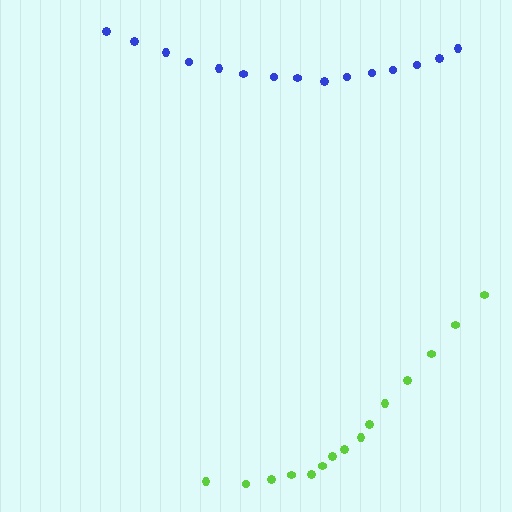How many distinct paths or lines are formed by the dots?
There are 2 distinct paths.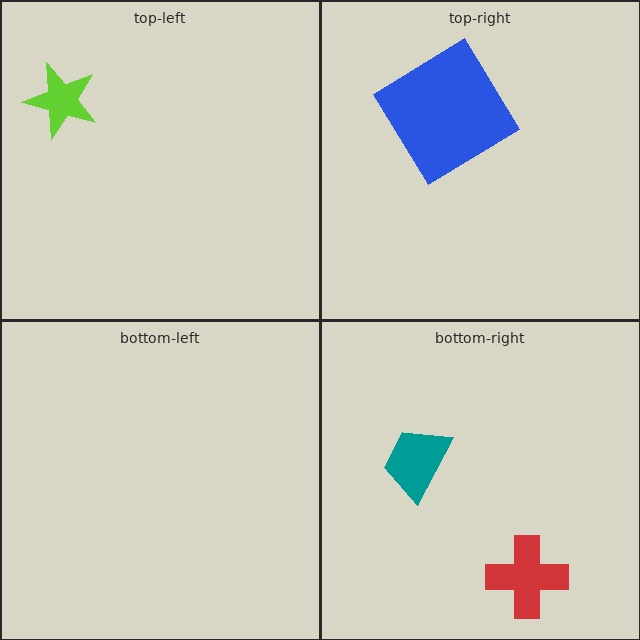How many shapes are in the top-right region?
1.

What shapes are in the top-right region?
The blue diamond.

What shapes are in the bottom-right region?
The red cross, the teal trapezoid.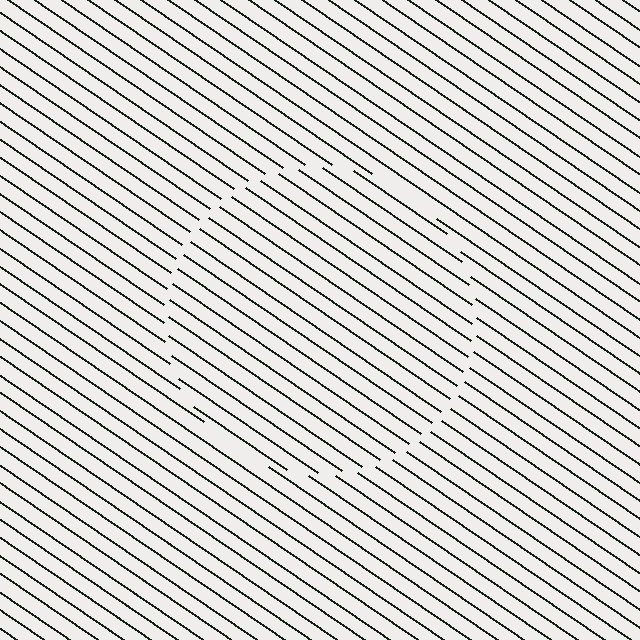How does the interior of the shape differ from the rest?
The interior of the shape contains the same grating, shifted by half a period — the contour is defined by the phase discontinuity where line-ends from the inner and outer gratings abut.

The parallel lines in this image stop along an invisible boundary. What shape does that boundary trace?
An illusory circle. The interior of the shape contains the same grating, shifted by half a period — the contour is defined by the phase discontinuity where line-ends from the inner and outer gratings abut.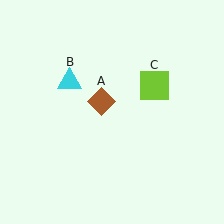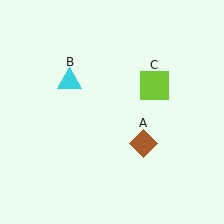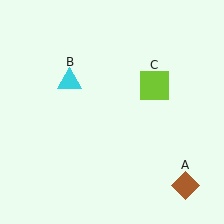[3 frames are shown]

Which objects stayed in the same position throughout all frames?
Cyan triangle (object B) and lime square (object C) remained stationary.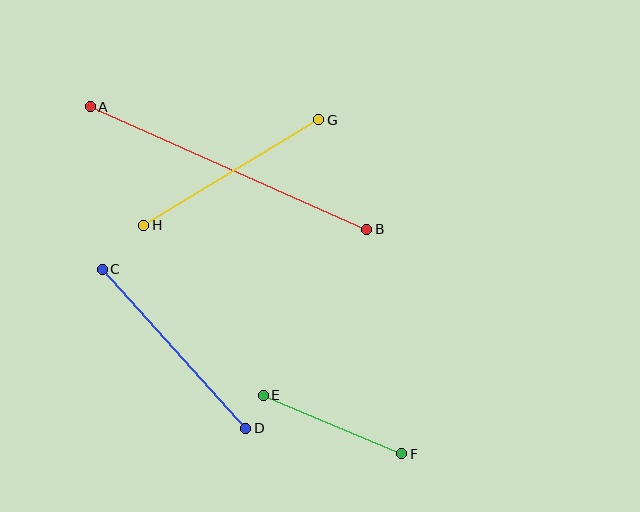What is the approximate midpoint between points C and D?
The midpoint is at approximately (174, 349) pixels.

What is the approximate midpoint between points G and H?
The midpoint is at approximately (231, 173) pixels.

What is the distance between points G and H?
The distance is approximately 205 pixels.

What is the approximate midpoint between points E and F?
The midpoint is at approximately (332, 425) pixels.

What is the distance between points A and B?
The distance is approximately 302 pixels.